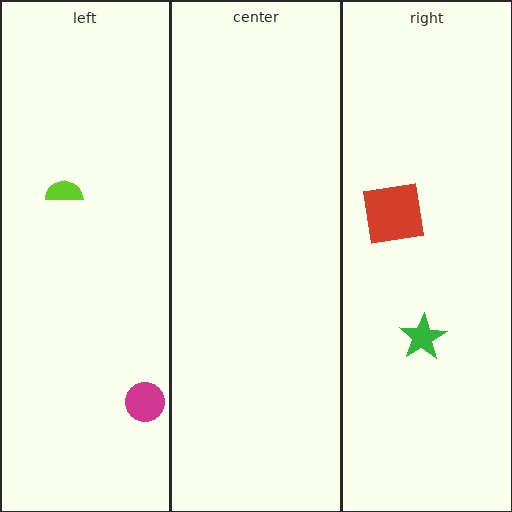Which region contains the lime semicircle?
The left region.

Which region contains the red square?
The right region.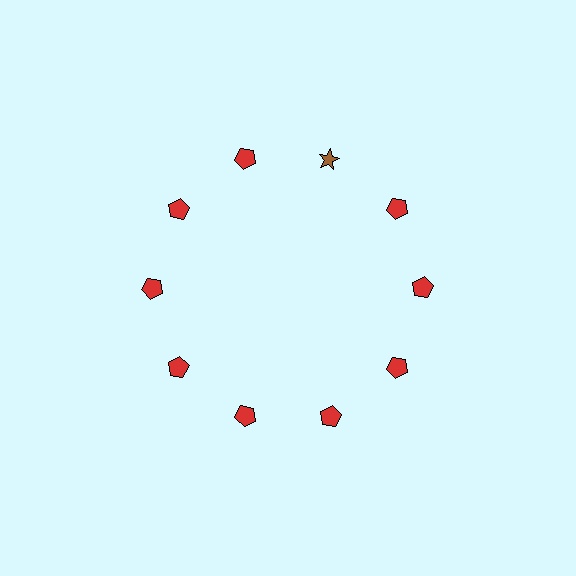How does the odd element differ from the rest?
It differs in both color (brown instead of red) and shape (star instead of pentagon).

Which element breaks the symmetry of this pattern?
The brown star at roughly the 1 o'clock position breaks the symmetry. All other shapes are red pentagons.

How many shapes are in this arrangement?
There are 10 shapes arranged in a ring pattern.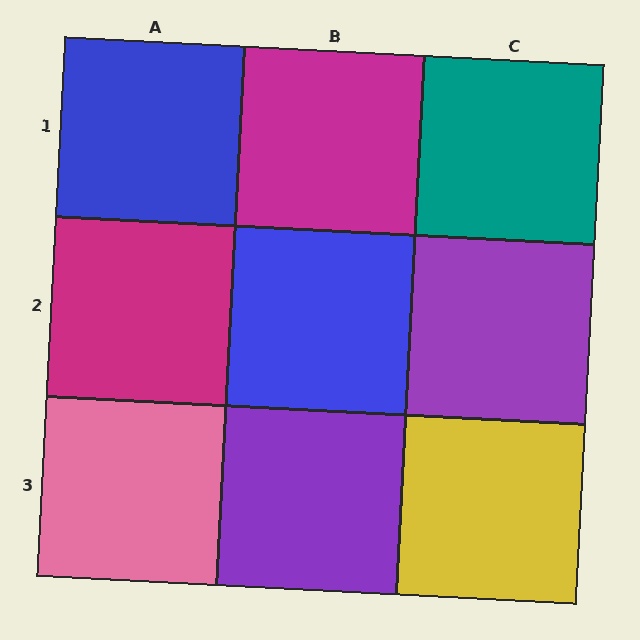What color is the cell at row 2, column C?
Purple.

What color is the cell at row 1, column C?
Teal.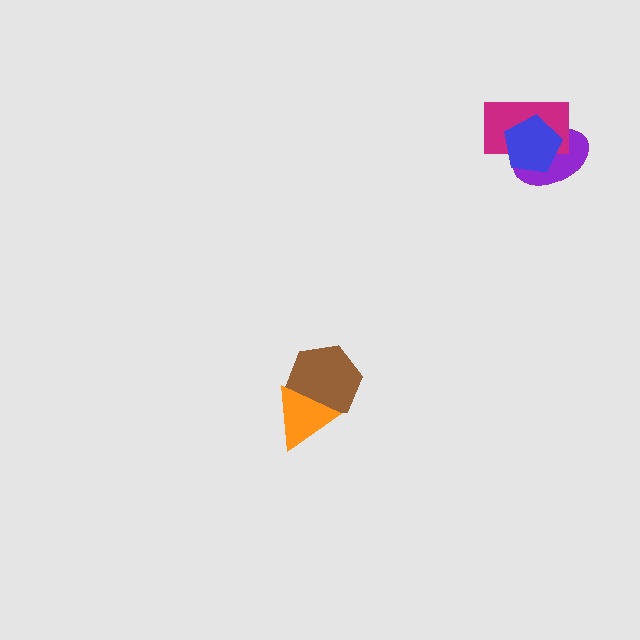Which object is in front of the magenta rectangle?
The blue pentagon is in front of the magenta rectangle.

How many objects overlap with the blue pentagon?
2 objects overlap with the blue pentagon.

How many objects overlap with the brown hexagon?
1 object overlaps with the brown hexagon.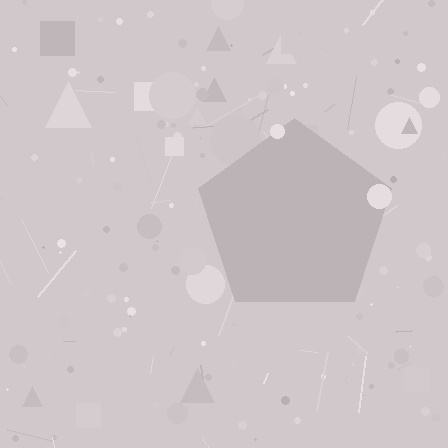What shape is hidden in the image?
A pentagon is hidden in the image.